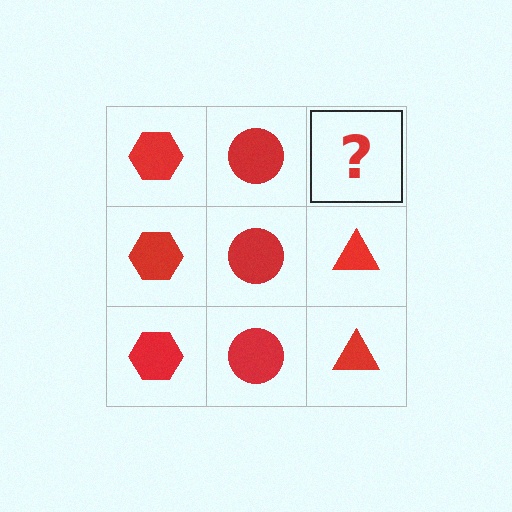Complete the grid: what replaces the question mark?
The question mark should be replaced with a red triangle.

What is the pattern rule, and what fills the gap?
The rule is that each column has a consistent shape. The gap should be filled with a red triangle.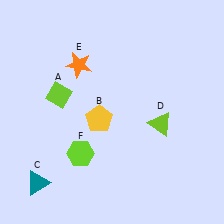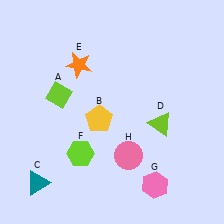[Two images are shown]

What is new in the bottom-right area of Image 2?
A pink hexagon (G) was added in the bottom-right area of Image 2.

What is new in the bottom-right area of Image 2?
A pink circle (H) was added in the bottom-right area of Image 2.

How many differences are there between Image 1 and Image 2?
There are 2 differences between the two images.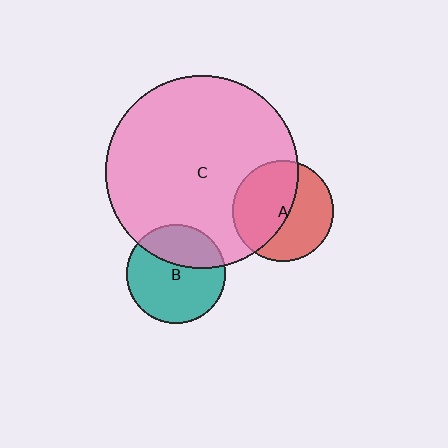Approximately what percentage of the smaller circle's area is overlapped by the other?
Approximately 35%.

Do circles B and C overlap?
Yes.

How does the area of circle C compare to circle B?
Approximately 3.8 times.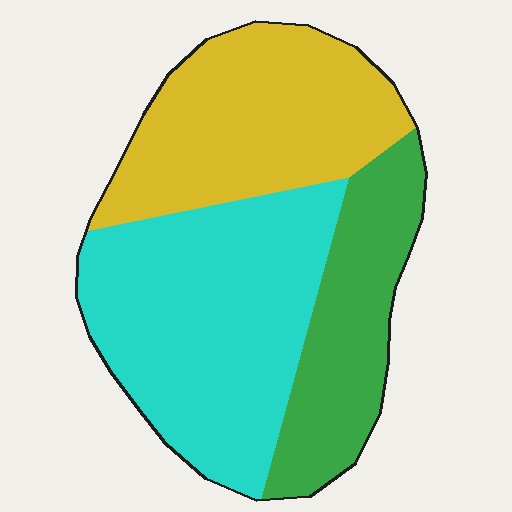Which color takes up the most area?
Cyan, at roughly 45%.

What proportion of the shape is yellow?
Yellow takes up about one third (1/3) of the shape.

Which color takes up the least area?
Green, at roughly 25%.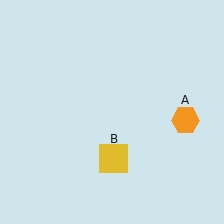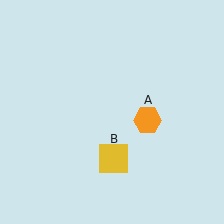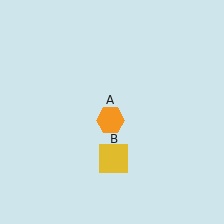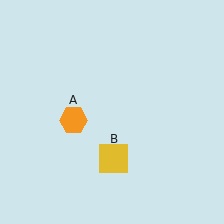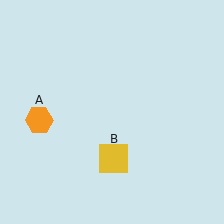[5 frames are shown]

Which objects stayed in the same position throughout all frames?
Yellow square (object B) remained stationary.